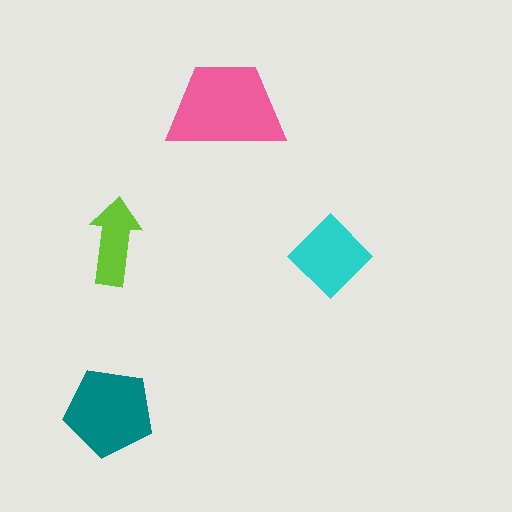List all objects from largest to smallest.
The pink trapezoid, the teal pentagon, the cyan diamond, the lime arrow.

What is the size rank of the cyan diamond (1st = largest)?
3rd.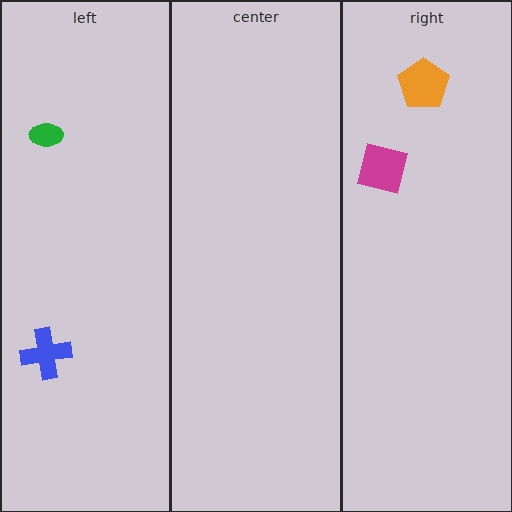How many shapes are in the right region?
2.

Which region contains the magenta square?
The right region.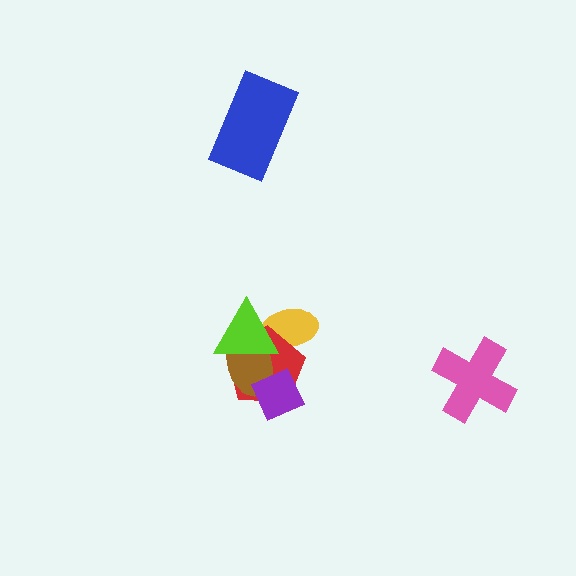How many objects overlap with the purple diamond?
2 objects overlap with the purple diamond.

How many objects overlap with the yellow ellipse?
3 objects overlap with the yellow ellipse.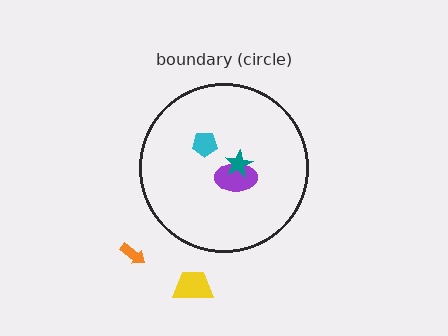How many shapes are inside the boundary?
3 inside, 2 outside.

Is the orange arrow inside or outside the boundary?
Outside.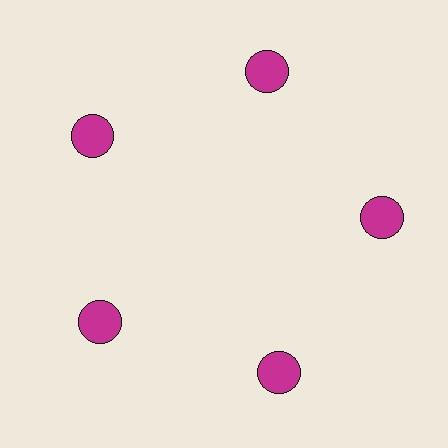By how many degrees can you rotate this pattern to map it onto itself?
The pattern maps onto itself every 72 degrees of rotation.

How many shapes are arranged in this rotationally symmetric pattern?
There are 5 shapes, arranged in 5 groups of 1.